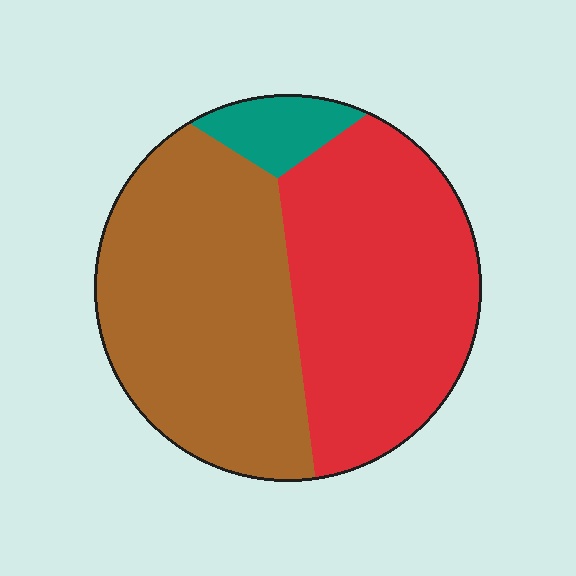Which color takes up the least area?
Teal, at roughly 5%.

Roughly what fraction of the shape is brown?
Brown takes up about one half (1/2) of the shape.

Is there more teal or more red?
Red.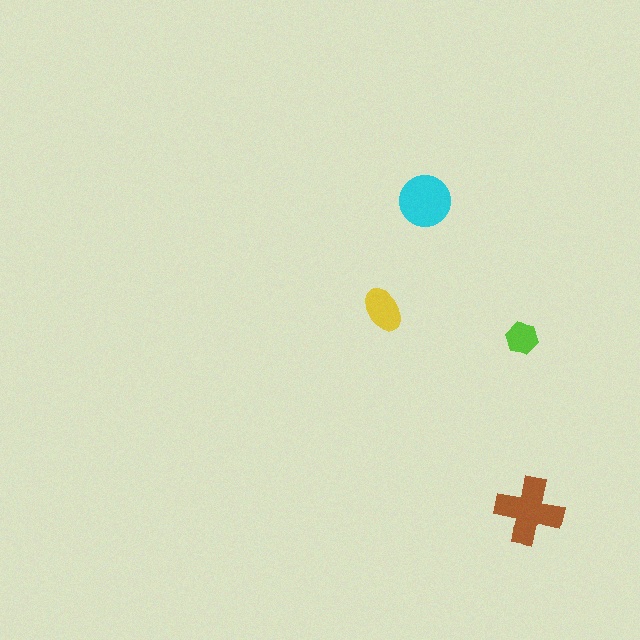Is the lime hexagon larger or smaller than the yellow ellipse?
Smaller.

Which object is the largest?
The brown cross.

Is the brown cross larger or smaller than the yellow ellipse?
Larger.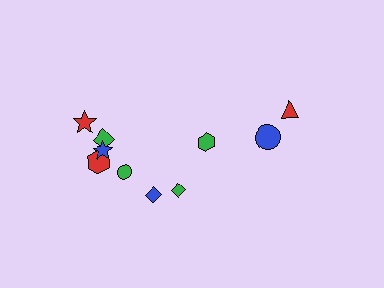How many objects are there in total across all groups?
There are 10 objects.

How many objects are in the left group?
There are 7 objects.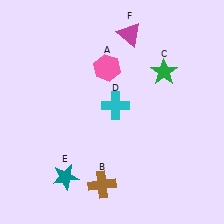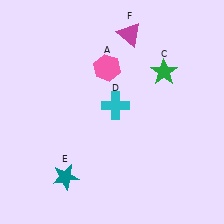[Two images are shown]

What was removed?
The brown cross (B) was removed in Image 2.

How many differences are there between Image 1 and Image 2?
There is 1 difference between the two images.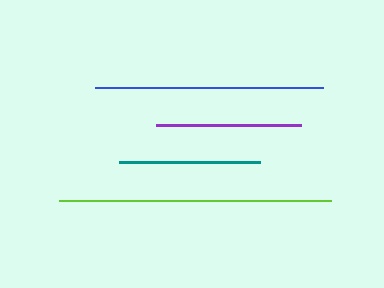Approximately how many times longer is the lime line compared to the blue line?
The lime line is approximately 1.2 times the length of the blue line.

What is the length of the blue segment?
The blue segment is approximately 228 pixels long.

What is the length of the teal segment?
The teal segment is approximately 141 pixels long.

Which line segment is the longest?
The lime line is the longest at approximately 272 pixels.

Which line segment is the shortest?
The teal line is the shortest at approximately 141 pixels.